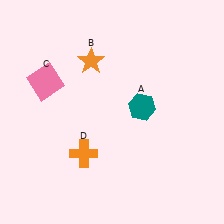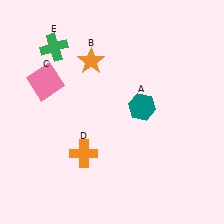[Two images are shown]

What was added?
A green cross (E) was added in Image 2.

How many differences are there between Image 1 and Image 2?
There is 1 difference between the two images.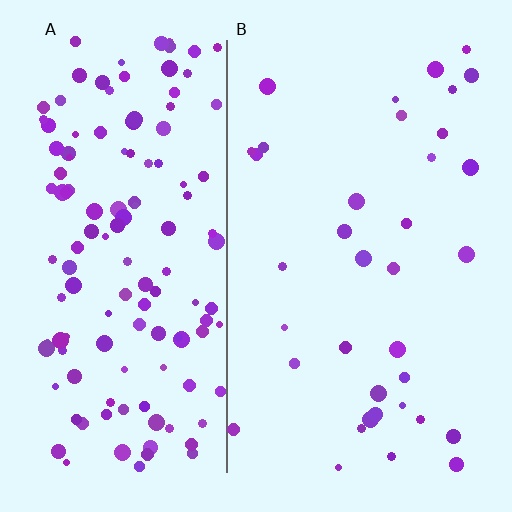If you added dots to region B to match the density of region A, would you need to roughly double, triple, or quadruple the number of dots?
Approximately quadruple.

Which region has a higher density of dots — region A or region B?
A (the left).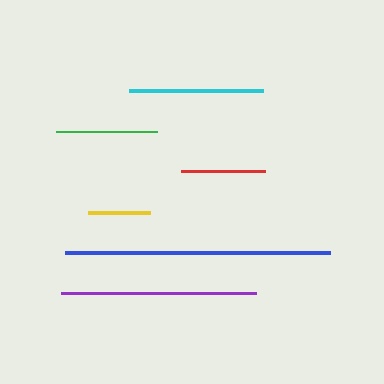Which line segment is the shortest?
The yellow line is the shortest at approximately 61 pixels.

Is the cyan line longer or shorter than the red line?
The cyan line is longer than the red line.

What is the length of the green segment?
The green segment is approximately 101 pixels long.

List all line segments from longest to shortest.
From longest to shortest: blue, purple, cyan, green, red, yellow.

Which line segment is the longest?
The blue line is the longest at approximately 264 pixels.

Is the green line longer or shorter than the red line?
The green line is longer than the red line.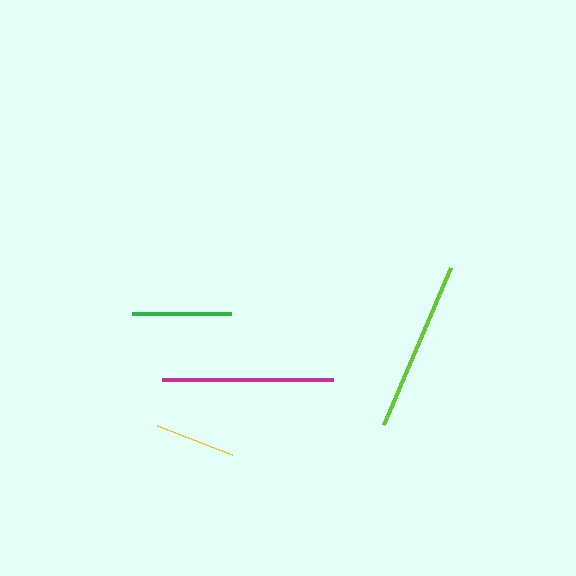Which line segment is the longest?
The magenta line is the longest at approximately 171 pixels.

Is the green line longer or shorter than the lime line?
The lime line is longer than the green line.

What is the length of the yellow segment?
The yellow segment is approximately 81 pixels long.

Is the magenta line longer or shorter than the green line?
The magenta line is longer than the green line.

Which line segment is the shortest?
The yellow line is the shortest at approximately 81 pixels.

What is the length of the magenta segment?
The magenta segment is approximately 171 pixels long.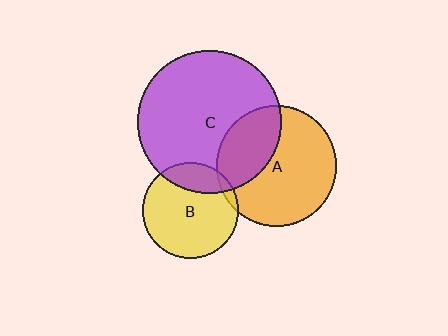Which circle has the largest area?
Circle C (purple).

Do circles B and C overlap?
Yes.